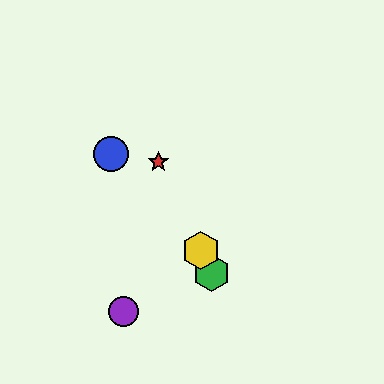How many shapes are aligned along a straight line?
3 shapes (the red star, the green hexagon, the yellow hexagon) are aligned along a straight line.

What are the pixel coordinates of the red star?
The red star is at (158, 162).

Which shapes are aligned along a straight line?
The red star, the green hexagon, the yellow hexagon are aligned along a straight line.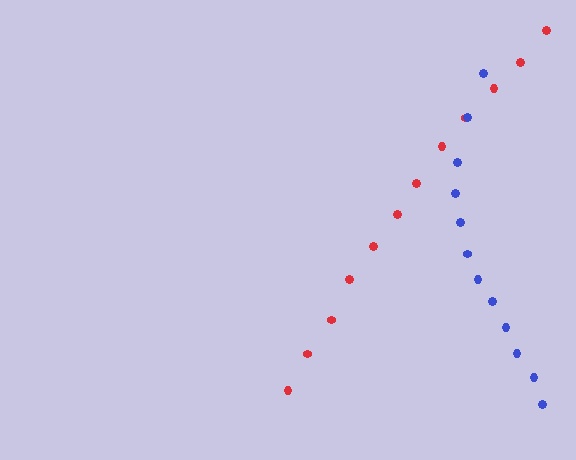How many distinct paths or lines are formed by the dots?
There are 2 distinct paths.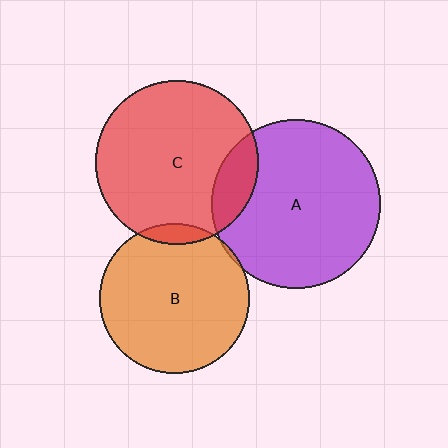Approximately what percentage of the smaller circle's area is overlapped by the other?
Approximately 5%.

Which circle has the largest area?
Circle A (purple).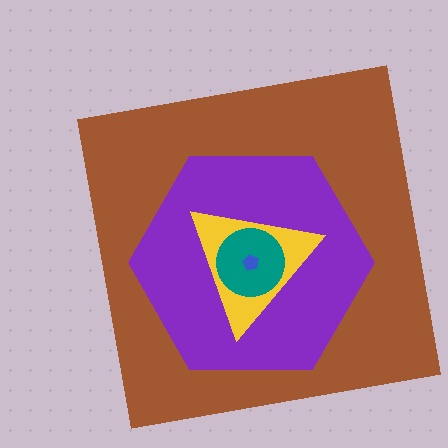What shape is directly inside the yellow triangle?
The teal circle.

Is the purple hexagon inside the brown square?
Yes.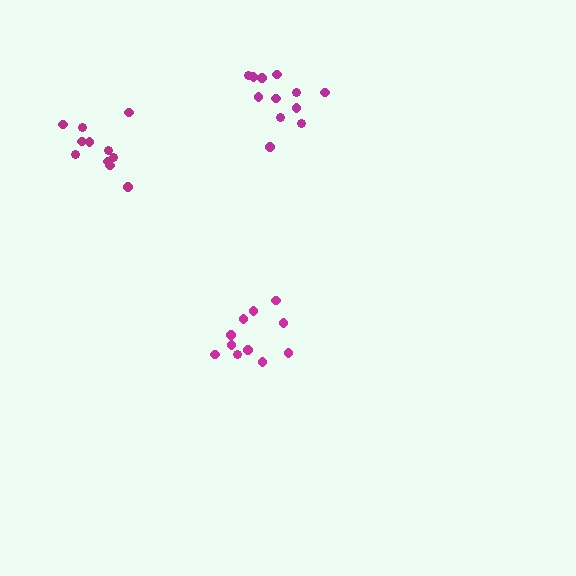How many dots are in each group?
Group 1: 11 dots, Group 2: 12 dots, Group 3: 11 dots (34 total).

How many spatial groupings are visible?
There are 3 spatial groupings.